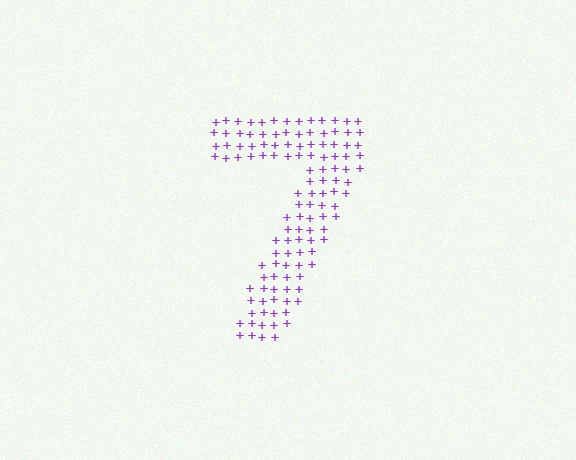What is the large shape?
The large shape is the digit 7.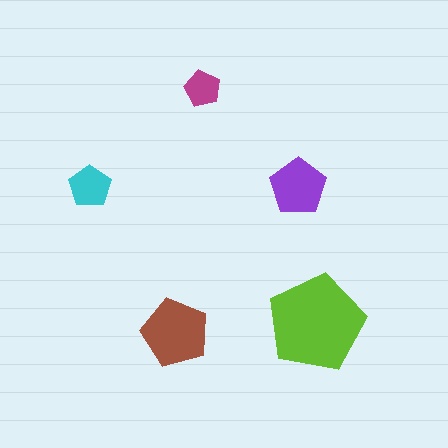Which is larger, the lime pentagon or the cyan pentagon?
The lime one.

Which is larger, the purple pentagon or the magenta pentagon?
The purple one.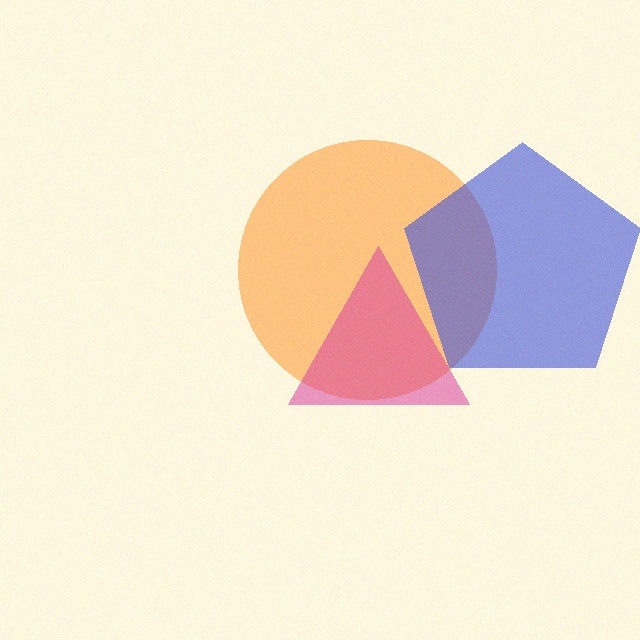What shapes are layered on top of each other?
The layered shapes are: an orange circle, a blue pentagon, a magenta triangle.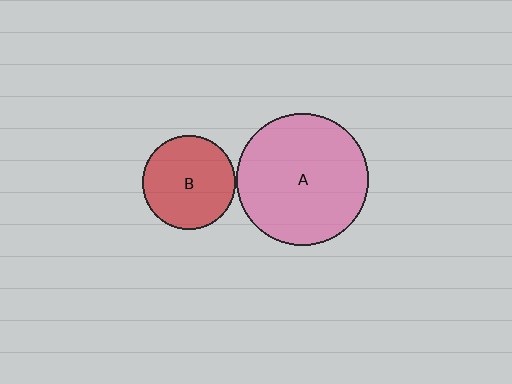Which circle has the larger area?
Circle A (pink).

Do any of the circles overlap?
No, none of the circles overlap.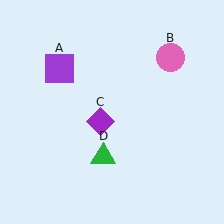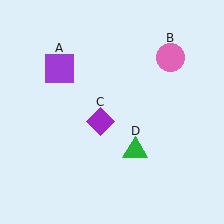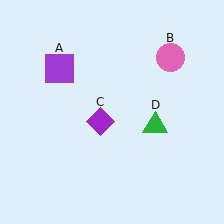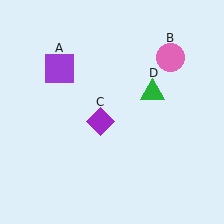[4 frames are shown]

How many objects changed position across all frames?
1 object changed position: green triangle (object D).